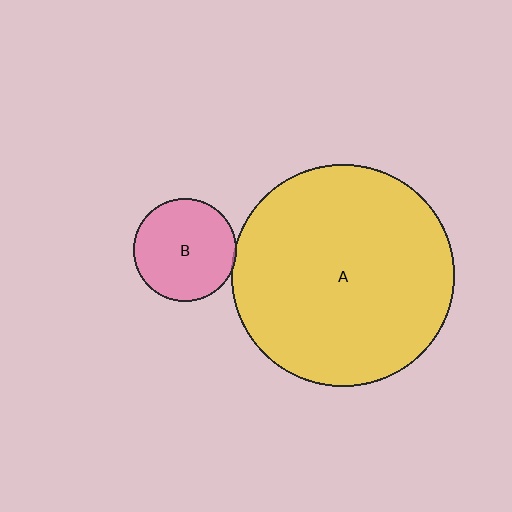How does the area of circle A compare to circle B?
Approximately 4.7 times.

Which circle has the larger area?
Circle A (yellow).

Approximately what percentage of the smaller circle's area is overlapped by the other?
Approximately 5%.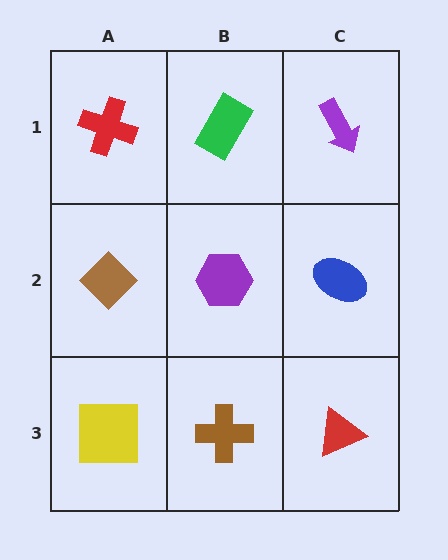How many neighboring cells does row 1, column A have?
2.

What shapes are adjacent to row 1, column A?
A brown diamond (row 2, column A), a green rectangle (row 1, column B).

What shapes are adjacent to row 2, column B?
A green rectangle (row 1, column B), a brown cross (row 3, column B), a brown diamond (row 2, column A), a blue ellipse (row 2, column C).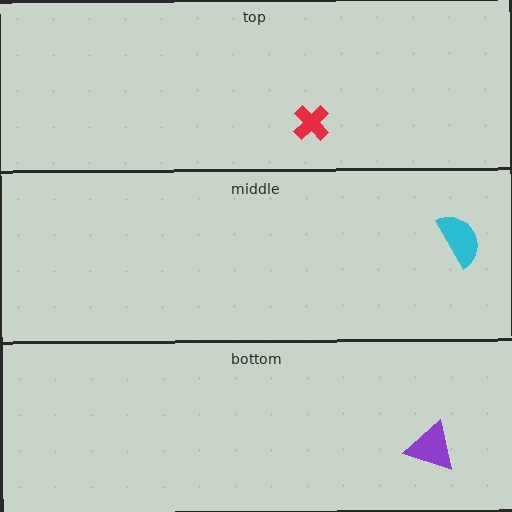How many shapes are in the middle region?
1.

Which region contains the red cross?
The top region.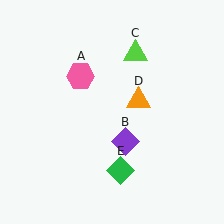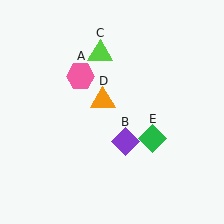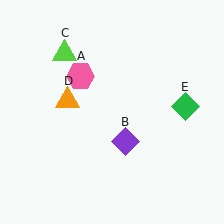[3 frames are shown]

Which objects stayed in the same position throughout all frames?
Pink hexagon (object A) and purple diamond (object B) remained stationary.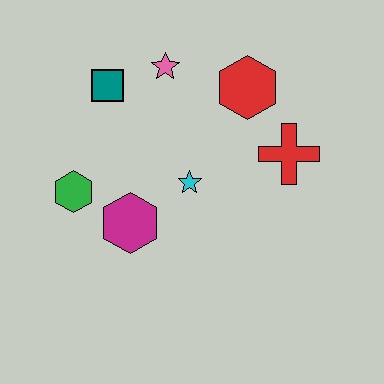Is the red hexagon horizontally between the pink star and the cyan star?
No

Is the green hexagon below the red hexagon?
Yes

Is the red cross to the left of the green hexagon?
No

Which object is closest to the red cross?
The red hexagon is closest to the red cross.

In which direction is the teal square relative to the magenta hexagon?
The teal square is above the magenta hexagon.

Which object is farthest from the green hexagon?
The red cross is farthest from the green hexagon.